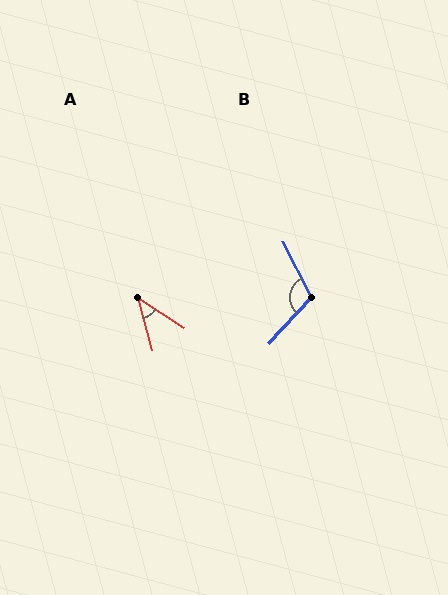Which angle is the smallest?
A, at approximately 42 degrees.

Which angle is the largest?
B, at approximately 109 degrees.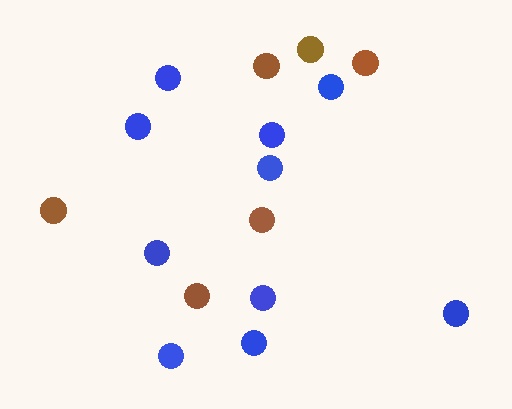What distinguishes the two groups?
There are 2 groups: one group of blue circles (10) and one group of brown circles (6).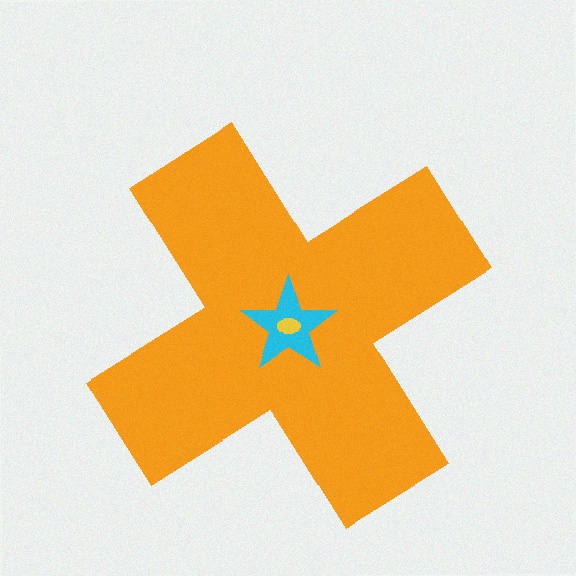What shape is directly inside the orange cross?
The cyan star.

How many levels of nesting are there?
3.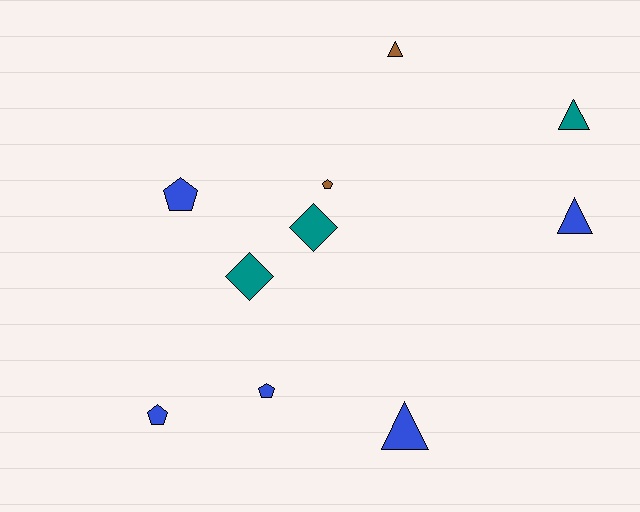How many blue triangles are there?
There are 2 blue triangles.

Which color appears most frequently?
Blue, with 5 objects.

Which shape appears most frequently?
Pentagon, with 4 objects.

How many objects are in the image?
There are 10 objects.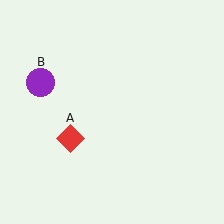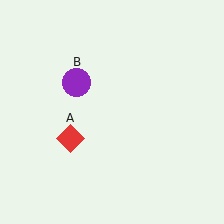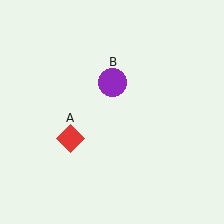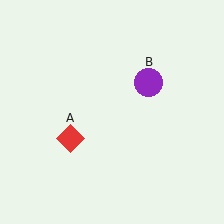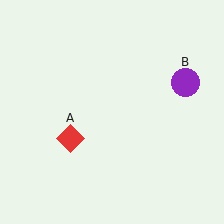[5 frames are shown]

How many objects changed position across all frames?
1 object changed position: purple circle (object B).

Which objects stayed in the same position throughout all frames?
Red diamond (object A) remained stationary.